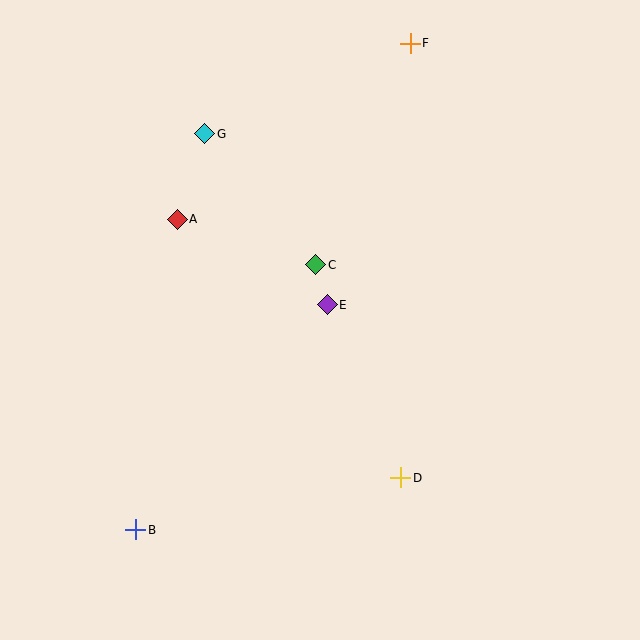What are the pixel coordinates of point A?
Point A is at (177, 219).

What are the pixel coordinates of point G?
Point G is at (205, 134).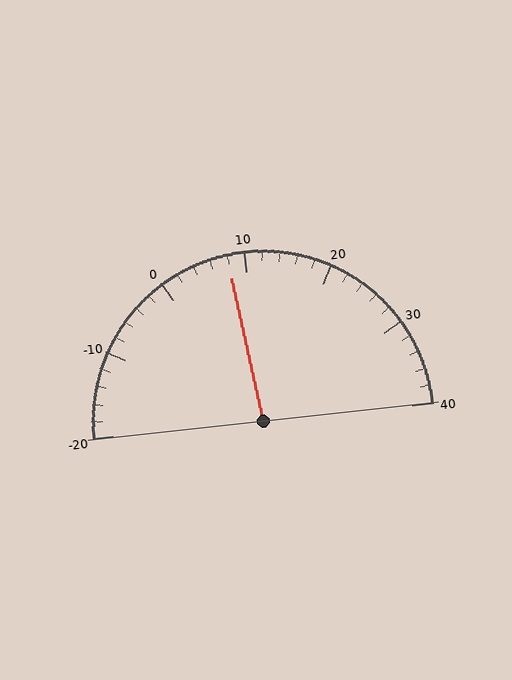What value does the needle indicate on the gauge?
The needle indicates approximately 8.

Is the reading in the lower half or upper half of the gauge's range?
The reading is in the lower half of the range (-20 to 40).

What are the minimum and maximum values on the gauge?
The gauge ranges from -20 to 40.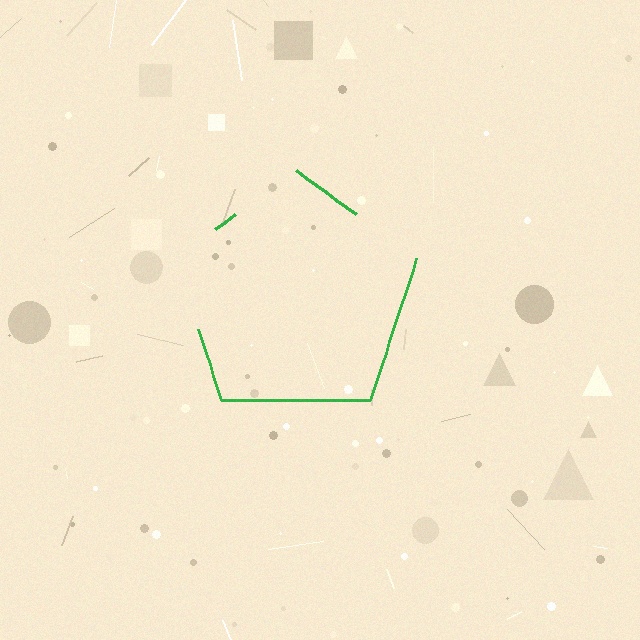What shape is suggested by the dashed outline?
The dashed outline suggests a pentagon.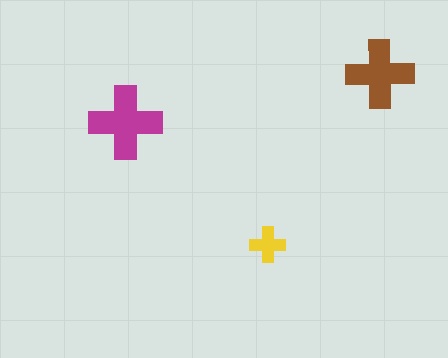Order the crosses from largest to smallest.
the magenta one, the brown one, the yellow one.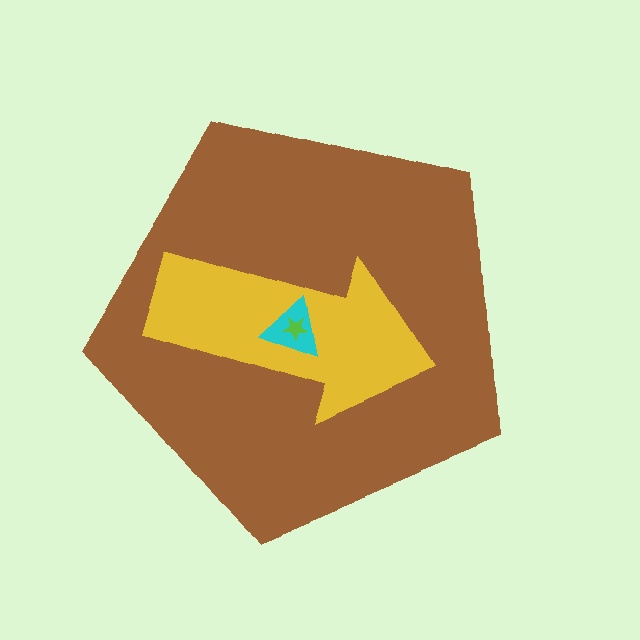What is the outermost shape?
The brown pentagon.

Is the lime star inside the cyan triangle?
Yes.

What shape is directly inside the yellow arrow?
The cyan triangle.